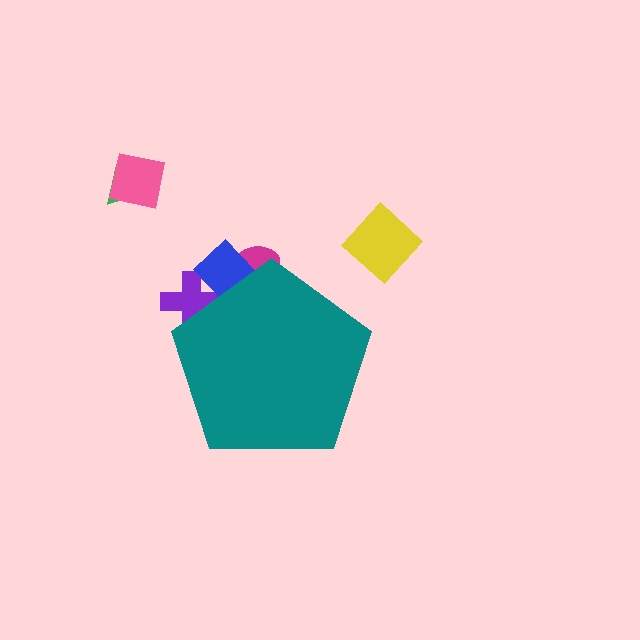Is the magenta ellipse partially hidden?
Yes, the magenta ellipse is partially hidden behind the teal pentagon.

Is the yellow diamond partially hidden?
No, the yellow diamond is fully visible.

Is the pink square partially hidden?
No, the pink square is fully visible.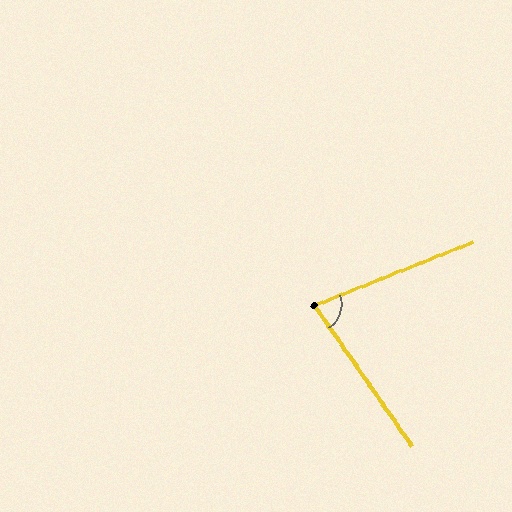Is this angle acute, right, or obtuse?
It is acute.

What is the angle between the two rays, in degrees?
Approximately 77 degrees.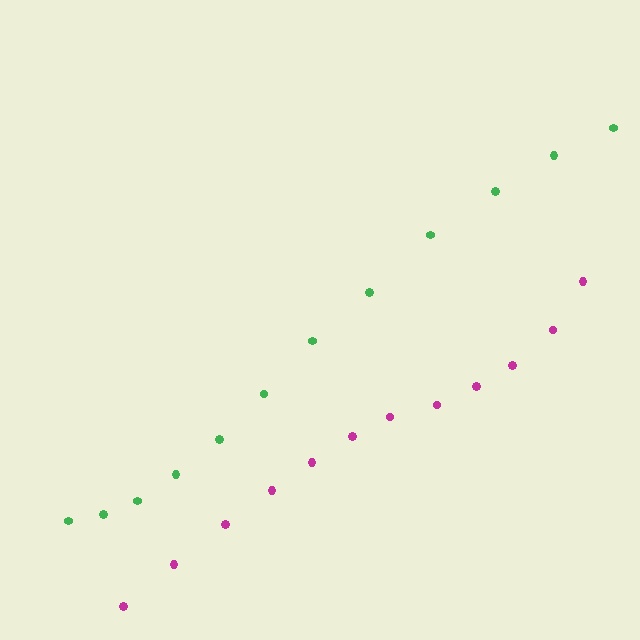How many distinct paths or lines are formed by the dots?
There are 2 distinct paths.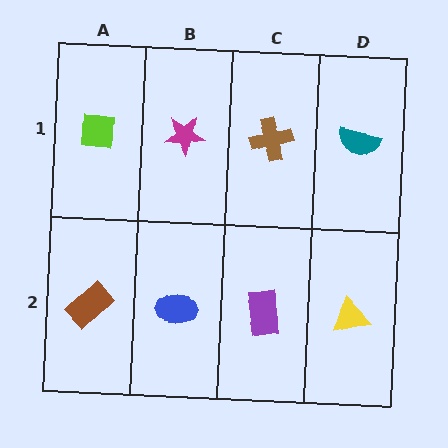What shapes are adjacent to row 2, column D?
A teal semicircle (row 1, column D), a purple rectangle (row 2, column C).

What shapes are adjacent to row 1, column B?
A blue ellipse (row 2, column B), a lime square (row 1, column A), a brown cross (row 1, column C).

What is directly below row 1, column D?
A yellow triangle.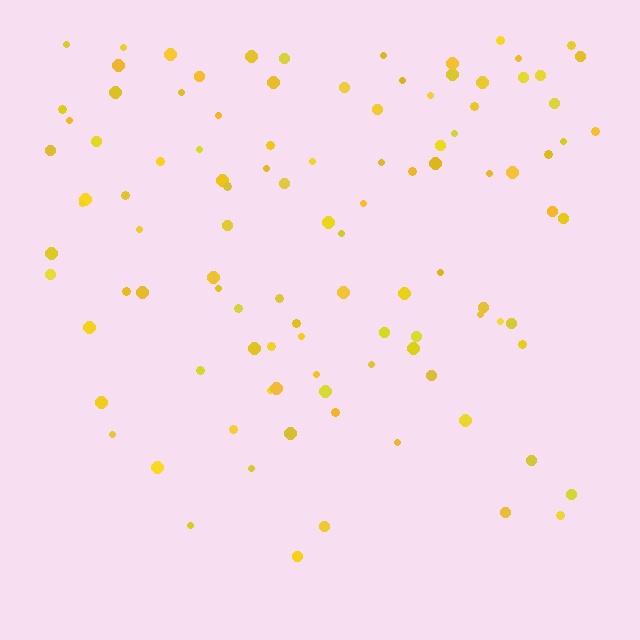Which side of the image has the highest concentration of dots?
The top.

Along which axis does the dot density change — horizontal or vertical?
Vertical.